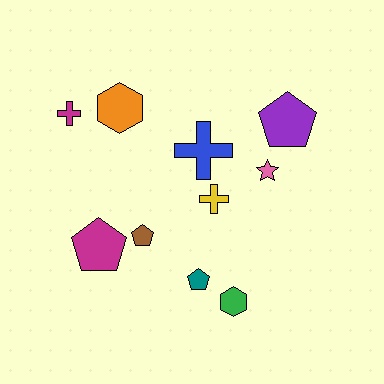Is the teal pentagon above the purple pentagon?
No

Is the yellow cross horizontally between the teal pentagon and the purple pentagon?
Yes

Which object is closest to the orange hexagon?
The magenta cross is closest to the orange hexagon.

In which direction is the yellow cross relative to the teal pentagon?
The yellow cross is above the teal pentagon.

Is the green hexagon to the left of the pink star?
Yes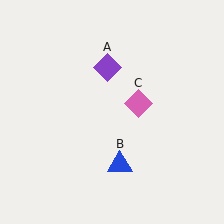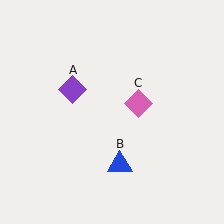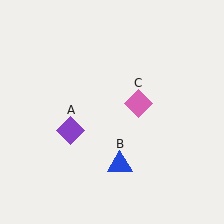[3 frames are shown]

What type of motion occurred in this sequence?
The purple diamond (object A) rotated counterclockwise around the center of the scene.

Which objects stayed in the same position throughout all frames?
Blue triangle (object B) and pink diamond (object C) remained stationary.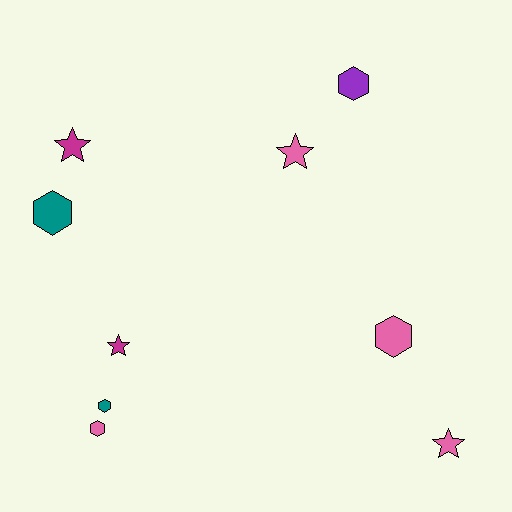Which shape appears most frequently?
Hexagon, with 5 objects.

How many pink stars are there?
There are 2 pink stars.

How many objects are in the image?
There are 9 objects.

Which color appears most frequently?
Pink, with 4 objects.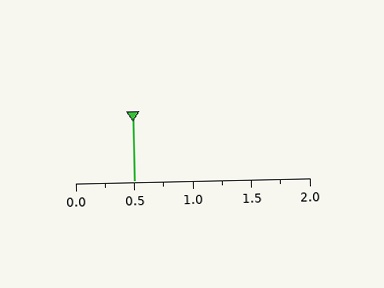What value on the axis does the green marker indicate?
The marker indicates approximately 0.5.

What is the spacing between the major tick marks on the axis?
The major ticks are spaced 0.5 apart.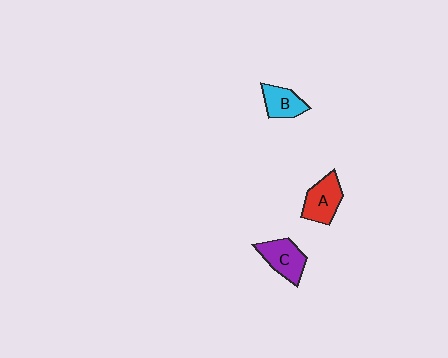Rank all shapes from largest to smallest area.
From largest to smallest: C (purple), A (red), B (cyan).